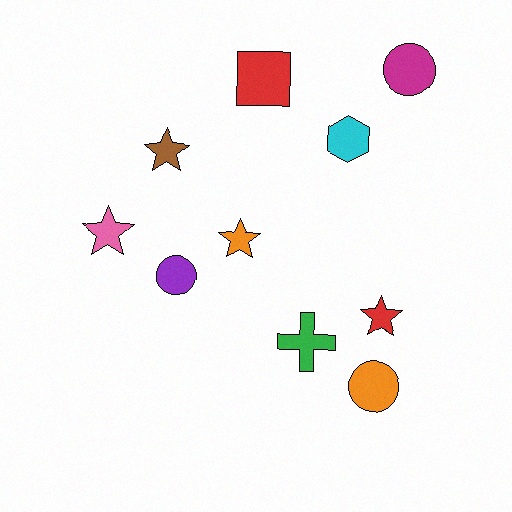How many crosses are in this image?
There is 1 cross.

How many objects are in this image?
There are 10 objects.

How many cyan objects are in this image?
There is 1 cyan object.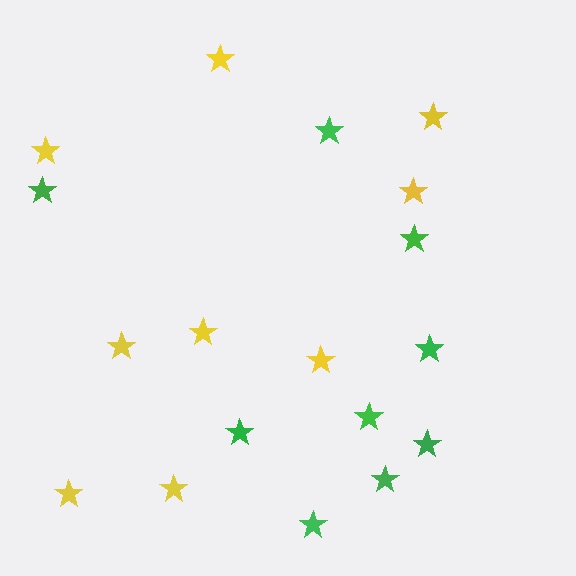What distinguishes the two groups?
There are 2 groups: one group of green stars (9) and one group of yellow stars (9).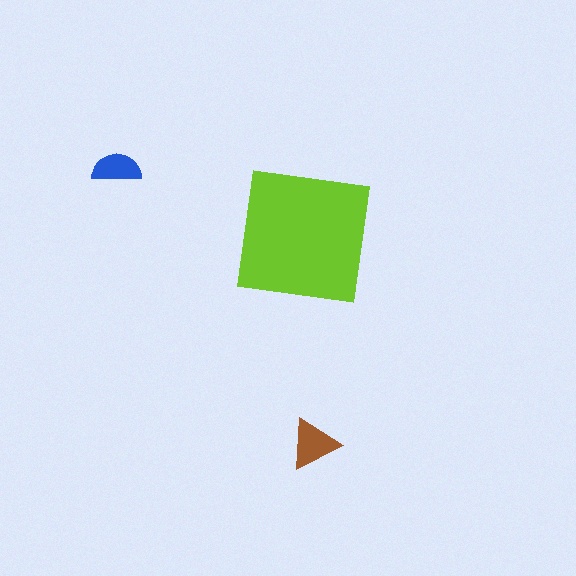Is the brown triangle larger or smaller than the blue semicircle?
Larger.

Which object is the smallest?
The blue semicircle.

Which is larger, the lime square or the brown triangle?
The lime square.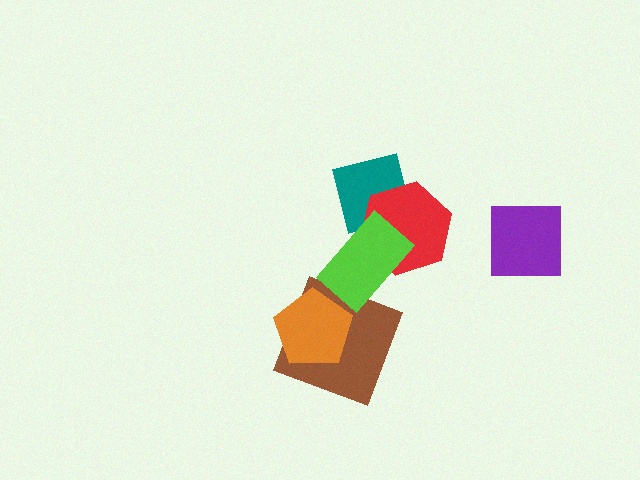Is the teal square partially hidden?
Yes, it is partially covered by another shape.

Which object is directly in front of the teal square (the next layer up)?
The red hexagon is directly in front of the teal square.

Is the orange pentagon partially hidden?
No, no other shape covers it.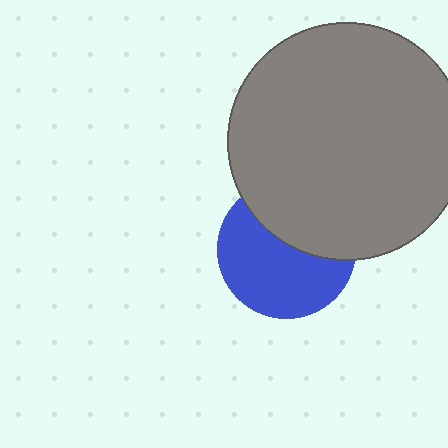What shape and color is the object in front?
The object in front is a gray circle.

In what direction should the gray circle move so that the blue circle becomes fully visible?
The gray circle should move up. That is the shortest direction to clear the overlap and leave the blue circle fully visible.